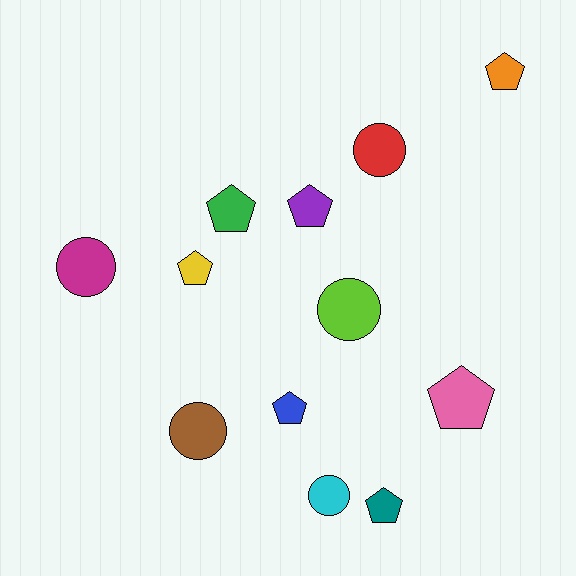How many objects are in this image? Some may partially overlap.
There are 12 objects.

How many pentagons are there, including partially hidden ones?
There are 7 pentagons.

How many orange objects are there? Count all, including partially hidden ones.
There is 1 orange object.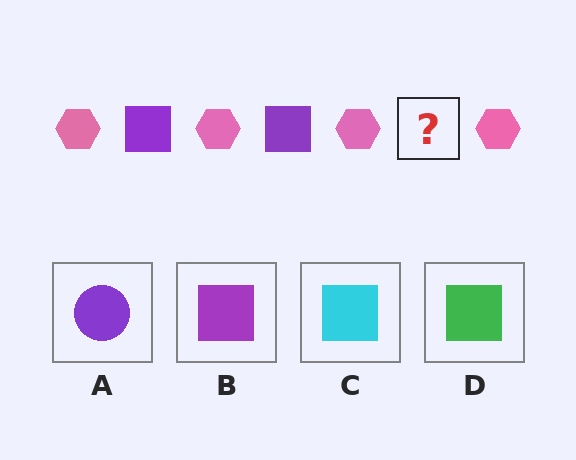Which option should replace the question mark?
Option B.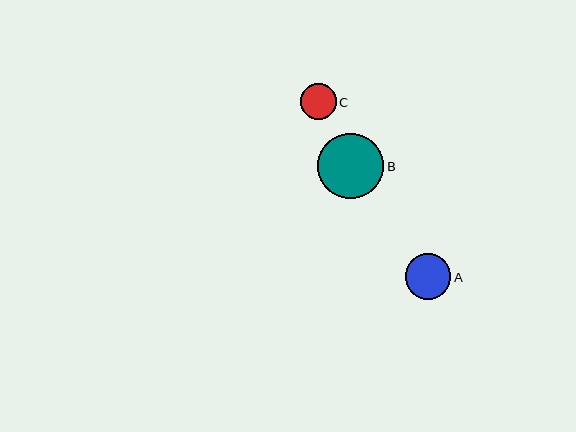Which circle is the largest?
Circle B is the largest with a size of approximately 66 pixels.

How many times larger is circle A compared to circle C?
Circle A is approximately 1.3 times the size of circle C.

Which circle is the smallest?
Circle C is the smallest with a size of approximately 36 pixels.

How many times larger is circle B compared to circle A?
Circle B is approximately 1.4 times the size of circle A.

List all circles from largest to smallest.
From largest to smallest: B, A, C.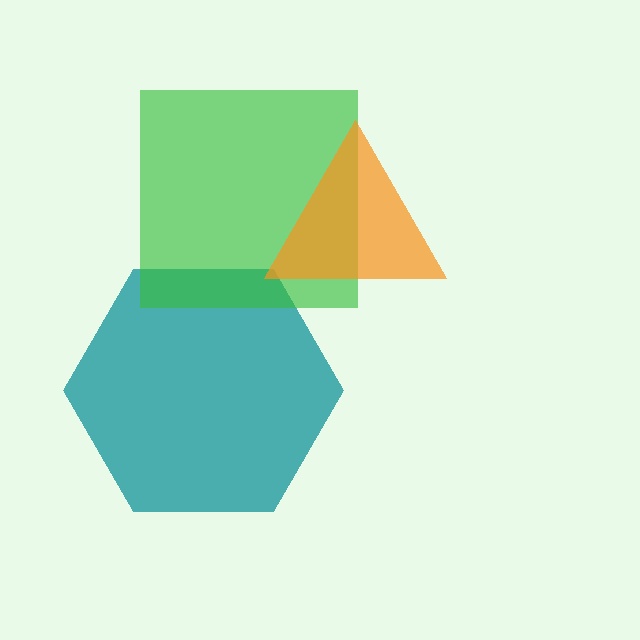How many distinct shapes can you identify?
There are 3 distinct shapes: a teal hexagon, a green square, an orange triangle.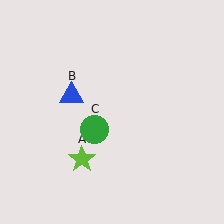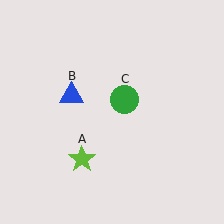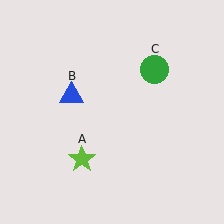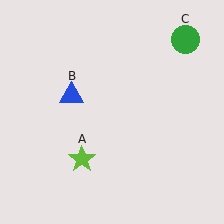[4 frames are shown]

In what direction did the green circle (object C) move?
The green circle (object C) moved up and to the right.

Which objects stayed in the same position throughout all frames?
Lime star (object A) and blue triangle (object B) remained stationary.